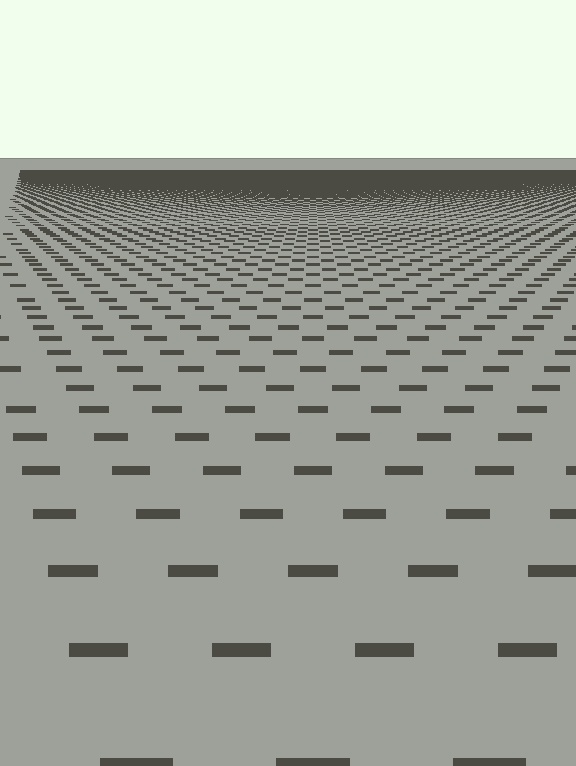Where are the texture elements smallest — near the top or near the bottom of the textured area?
Near the top.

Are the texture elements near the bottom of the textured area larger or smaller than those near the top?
Larger. Near the bottom, elements are closer to the viewer and appear at a bigger on-screen size.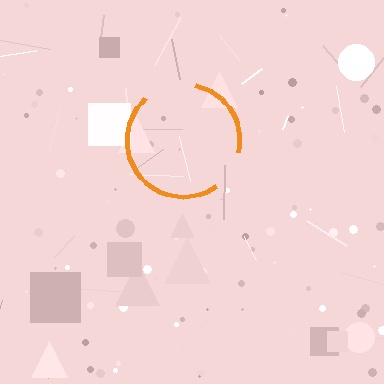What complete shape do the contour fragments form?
The contour fragments form a circle.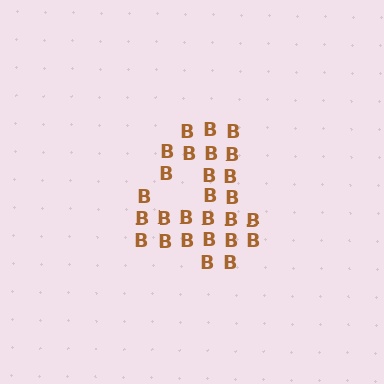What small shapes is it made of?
It is made of small letter B's.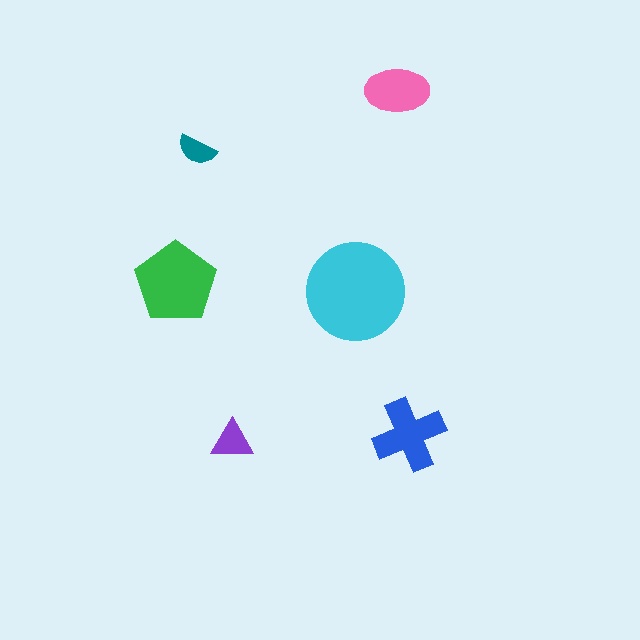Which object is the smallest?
The teal semicircle.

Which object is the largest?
The cyan circle.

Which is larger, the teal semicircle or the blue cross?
The blue cross.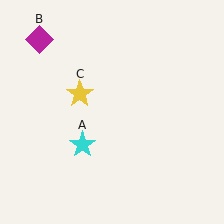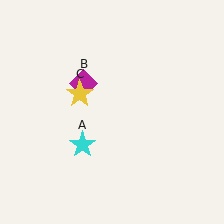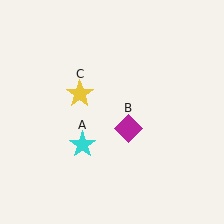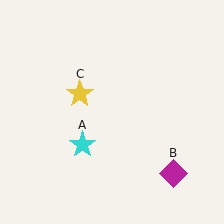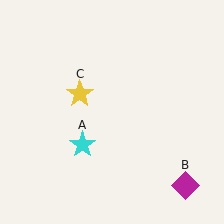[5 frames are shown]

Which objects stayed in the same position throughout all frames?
Cyan star (object A) and yellow star (object C) remained stationary.